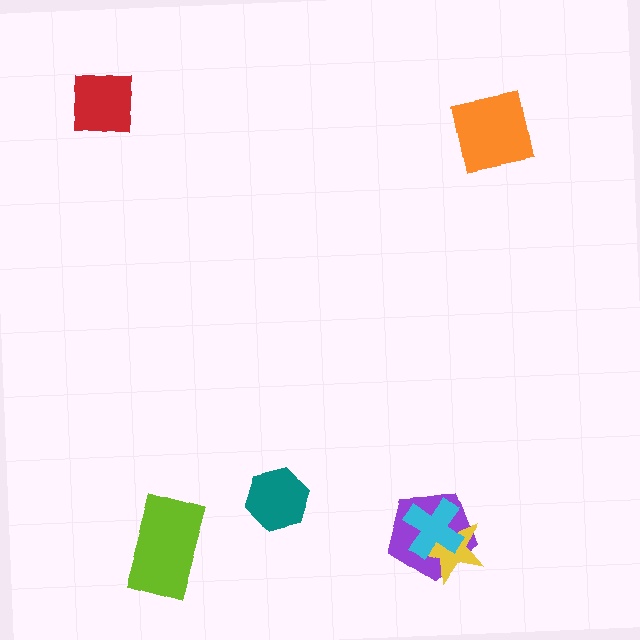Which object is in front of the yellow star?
The cyan cross is in front of the yellow star.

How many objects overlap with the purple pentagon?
2 objects overlap with the purple pentagon.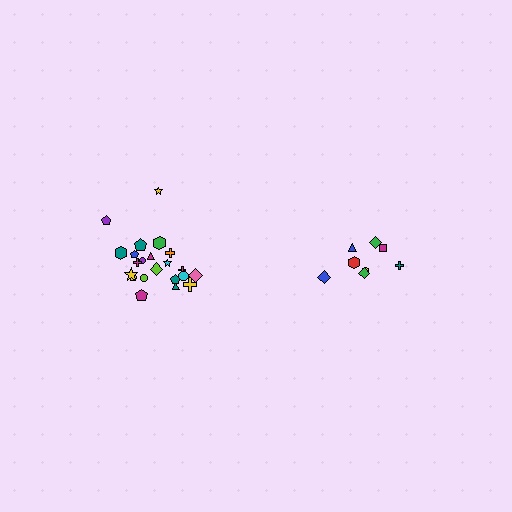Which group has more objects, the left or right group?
The left group.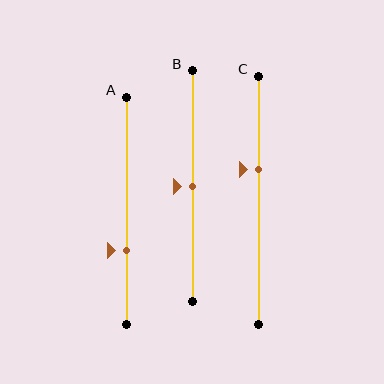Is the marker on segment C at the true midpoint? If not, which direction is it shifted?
No, the marker on segment C is shifted upward by about 12% of the segment length.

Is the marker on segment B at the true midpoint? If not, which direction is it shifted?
Yes, the marker on segment B is at the true midpoint.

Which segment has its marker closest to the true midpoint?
Segment B has its marker closest to the true midpoint.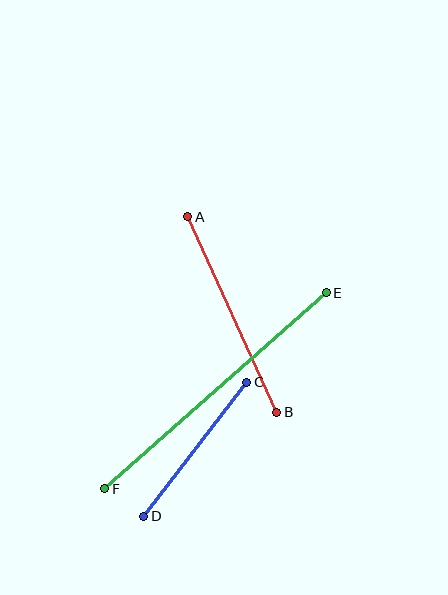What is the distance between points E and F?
The distance is approximately 296 pixels.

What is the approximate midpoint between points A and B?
The midpoint is at approximately (232, 315) pixels.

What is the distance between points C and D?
The distance is approximately 169 pixels.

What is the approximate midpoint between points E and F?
The midpoint is at approximately (215, 391) pixels.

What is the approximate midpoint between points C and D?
The midpoint is at approximately (195, 449) pixels.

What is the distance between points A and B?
The distance is approximately 215 pixels.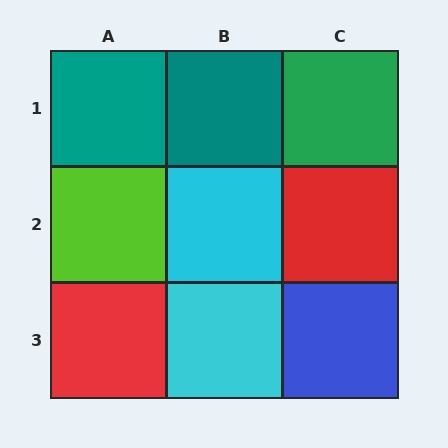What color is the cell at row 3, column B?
Cyan.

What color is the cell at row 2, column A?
Lime.